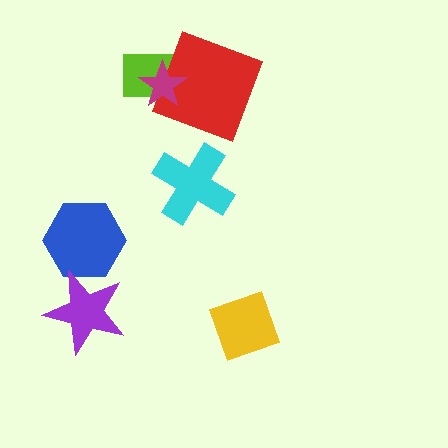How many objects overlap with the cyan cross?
0 objects overlap with the cyan cross.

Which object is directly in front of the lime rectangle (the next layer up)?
The red square is directly in front of the lime rectangle.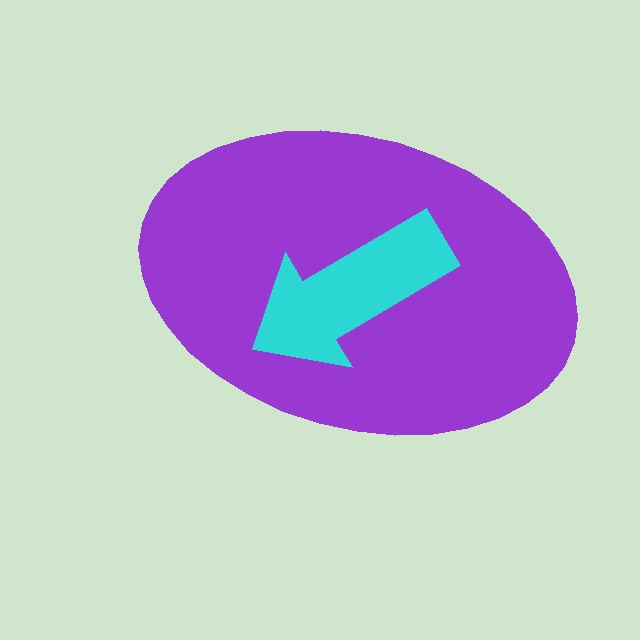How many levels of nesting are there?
2.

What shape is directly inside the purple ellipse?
The cyan arrow.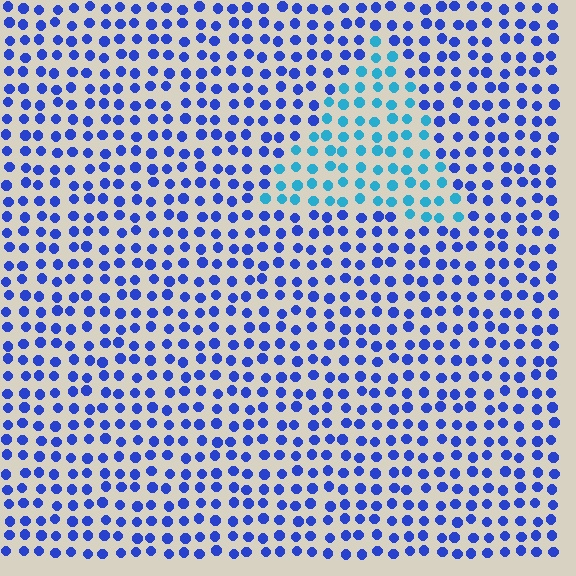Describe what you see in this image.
The image is filled with small blue elements in a uniform arrangement. A triangle-shaped region is visible where the elements are tinted to a slightly different hue, forming a subtle color boundary.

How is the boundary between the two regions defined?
The boundary is defined purely by a slight shift in hue (about 39 degrees). Spacing, size, and orientation are identical on both sides.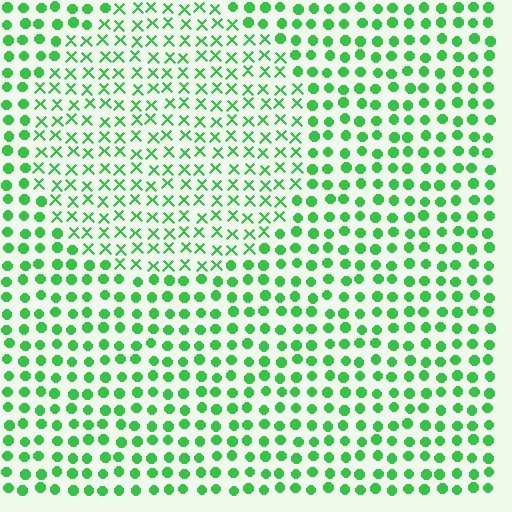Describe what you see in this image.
The image is filled with small green elements arranged in a uniform grid. A circle-shaped region contains X marks, while the surrounding area contains circles. The boundary is defined purely by the change in element shape.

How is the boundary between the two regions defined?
The boundary is defined by a change in element shape: X marks inside vs. circles outside. All elements share the same color and spacing.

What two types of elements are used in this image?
The image uses X marks inside the circle region and circles outside it.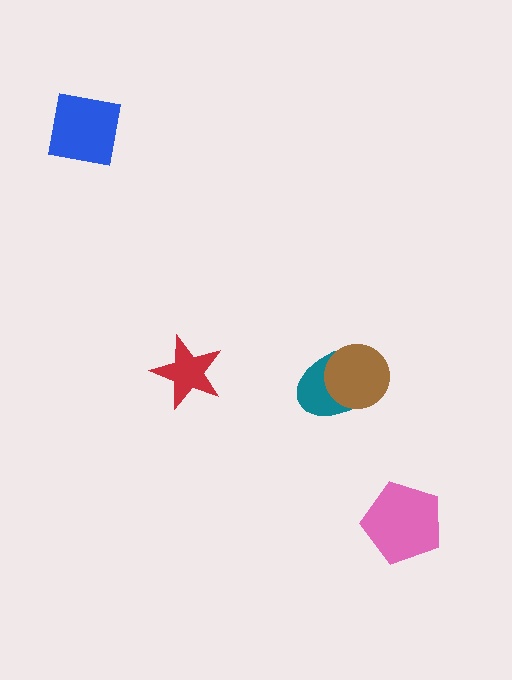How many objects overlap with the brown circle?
1 object overlaps with the brown circle.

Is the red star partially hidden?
No, no other shape covers it.